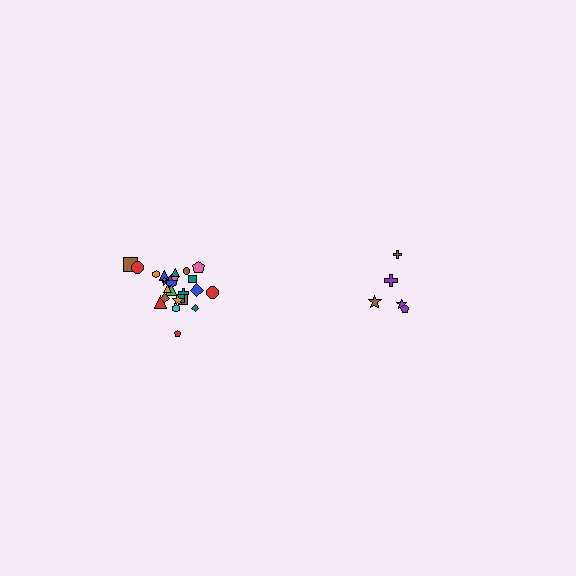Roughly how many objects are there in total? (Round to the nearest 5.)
Roughly 30 objects in total.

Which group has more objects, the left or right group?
The left group.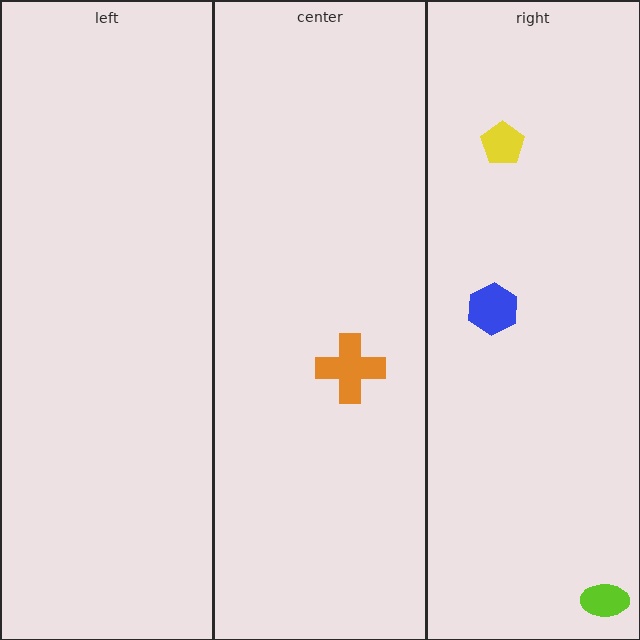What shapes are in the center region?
The orange cross.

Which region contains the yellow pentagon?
The right region.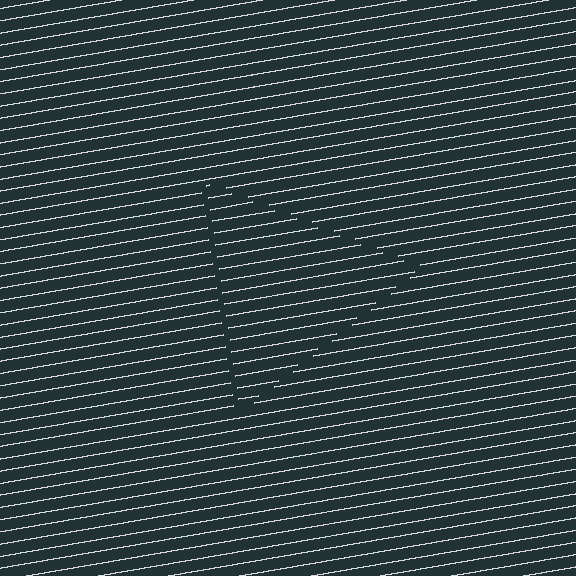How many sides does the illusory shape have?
3 sides — the line-ends trace a triangle.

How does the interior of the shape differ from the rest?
The interior of the shape contains the same grating, shifted by half a period — the contour is defined by the phase discontinuity where line-ends from the inner and outer gratings abut.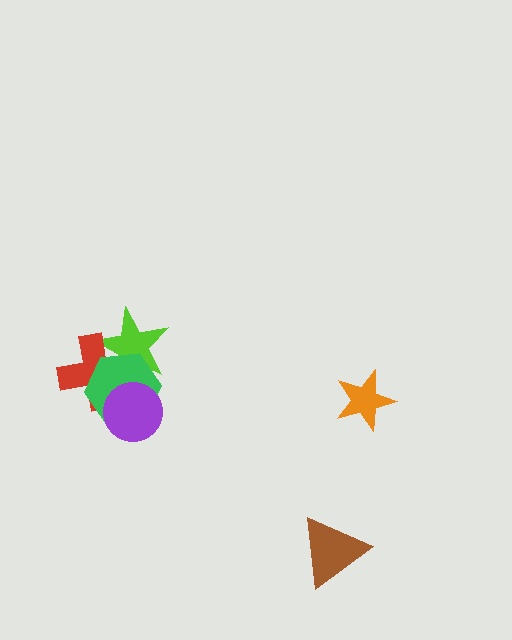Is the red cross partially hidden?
Yes, it is partially covered by another shape.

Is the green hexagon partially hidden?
Yes, it is partially covered by another shape.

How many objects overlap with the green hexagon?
3 objects overlap with the green hexagon.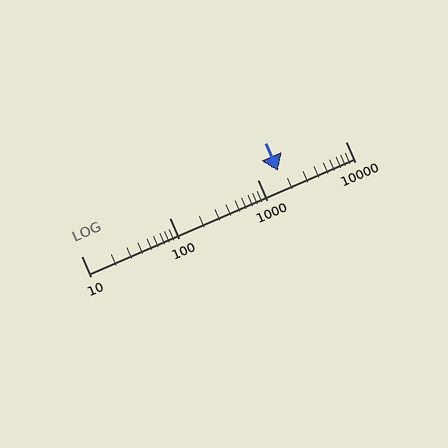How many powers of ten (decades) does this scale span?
The scale spans 3 decades, from 10 to 10000.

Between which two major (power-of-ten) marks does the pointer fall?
The pointer is between 1000 and 10000.